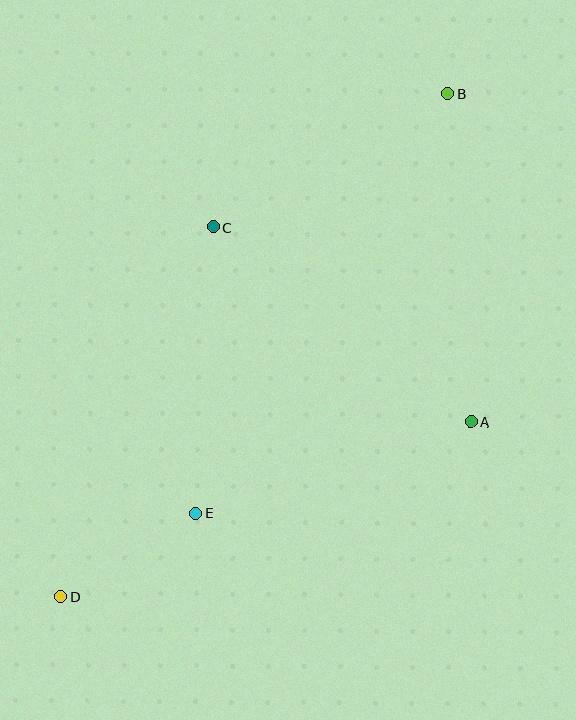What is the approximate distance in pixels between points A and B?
The distance between A and B is approximately 329 pixels.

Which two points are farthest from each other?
Points B and D are farthest from each other.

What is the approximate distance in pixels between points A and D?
The distance between A and D is approximately 445 pixels.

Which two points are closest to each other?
Points D and E are closest to each other.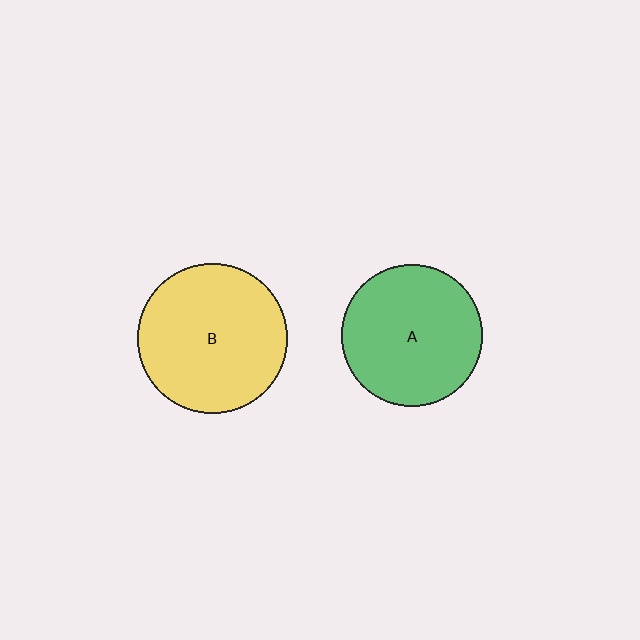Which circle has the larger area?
Circle B (yellow).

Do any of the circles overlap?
No, none of the circles overlap.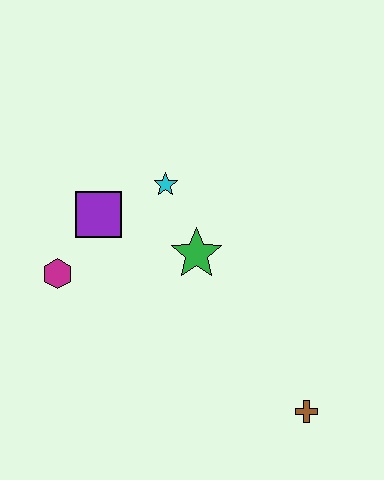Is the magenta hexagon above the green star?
No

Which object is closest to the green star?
The cyan star is closest to the green star.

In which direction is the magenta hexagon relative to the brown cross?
The magenta hexagon is to the left of the brown cross.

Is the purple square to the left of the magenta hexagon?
No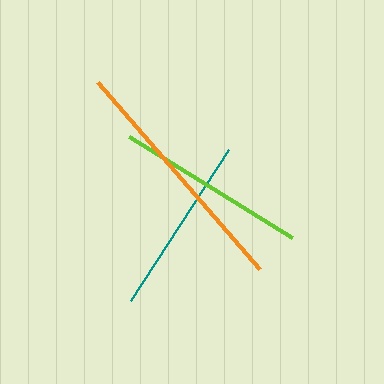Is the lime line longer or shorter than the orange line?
The orange line is longer than the lime line.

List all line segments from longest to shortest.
From longest to shortest: orange, lime, teal.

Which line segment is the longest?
The orange line is the longest at approximately 247 pixels.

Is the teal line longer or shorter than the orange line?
The orange line is longer than the teal line.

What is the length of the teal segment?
The teal segment is approximately 181 pixels long.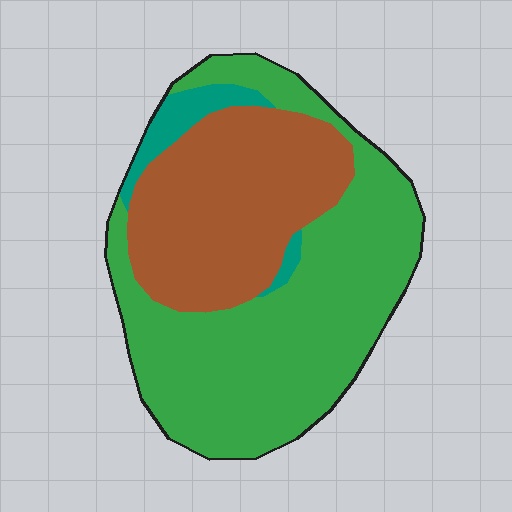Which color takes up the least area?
Teal, at roughly 5%.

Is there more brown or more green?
Green.